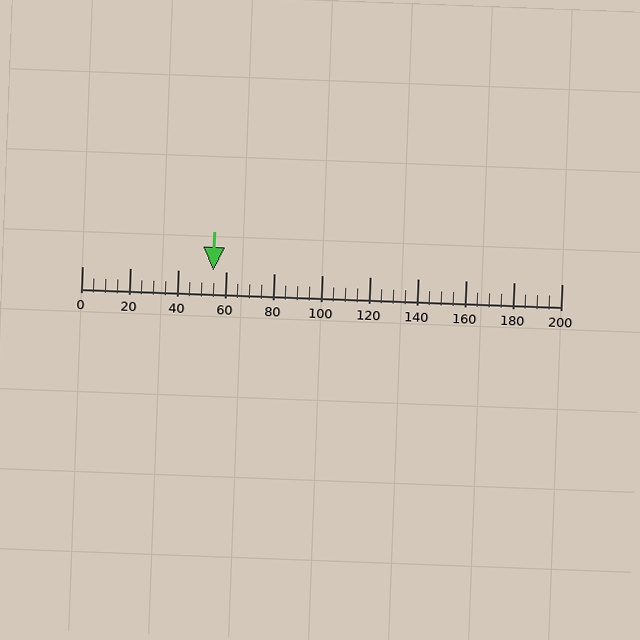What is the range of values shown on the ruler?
The ruler shows values from 0 to 200.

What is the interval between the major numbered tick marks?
The major tick marks are spaced 20 units apart.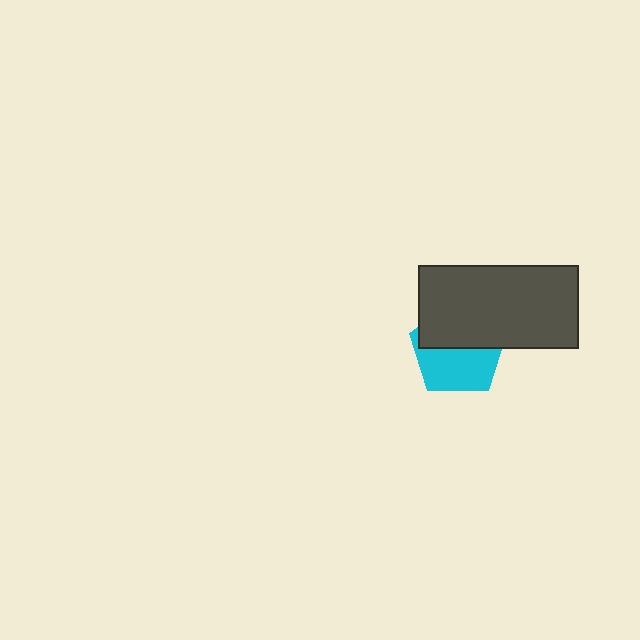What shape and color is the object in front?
The object in front is a dark gray rectangle.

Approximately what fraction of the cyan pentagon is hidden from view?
Roughly 49% of the cyan pentagon is hidden behind the dark gray rectangle.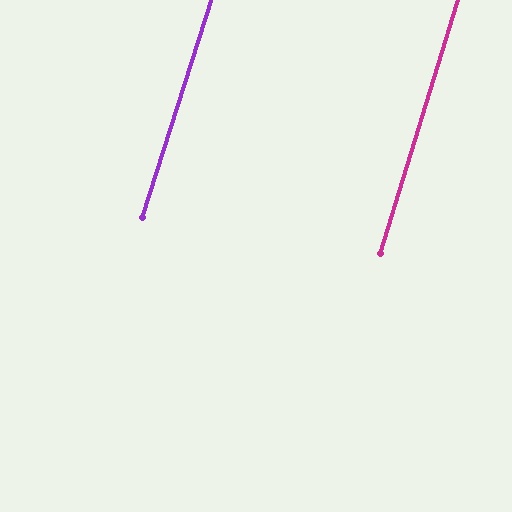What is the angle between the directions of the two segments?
Approximately 1 degree.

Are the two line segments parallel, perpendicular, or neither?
Parallel — their directions differ by only 0.8°.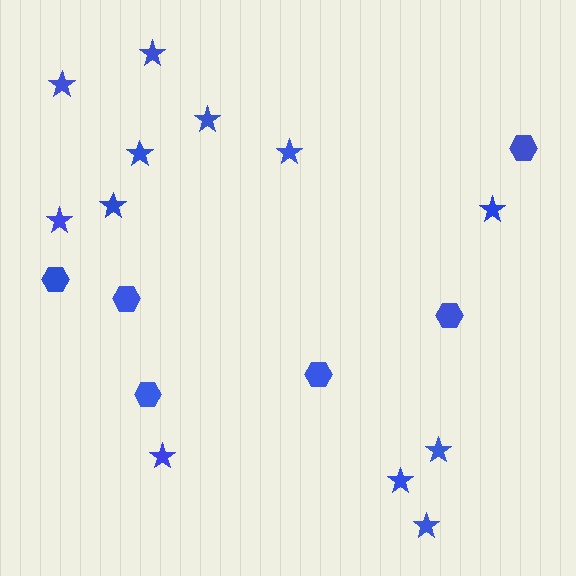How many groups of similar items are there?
There are 2 groups: one group of stars (12) and one group of hexagons (6).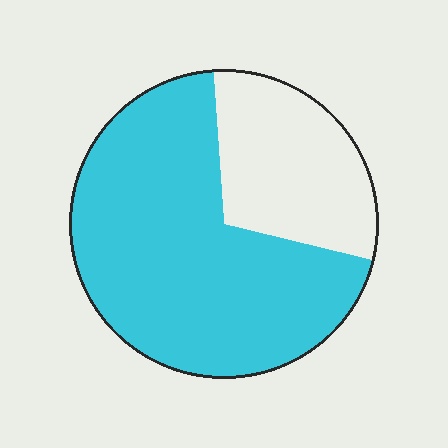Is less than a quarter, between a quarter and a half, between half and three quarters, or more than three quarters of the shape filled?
Between half and three quarters.